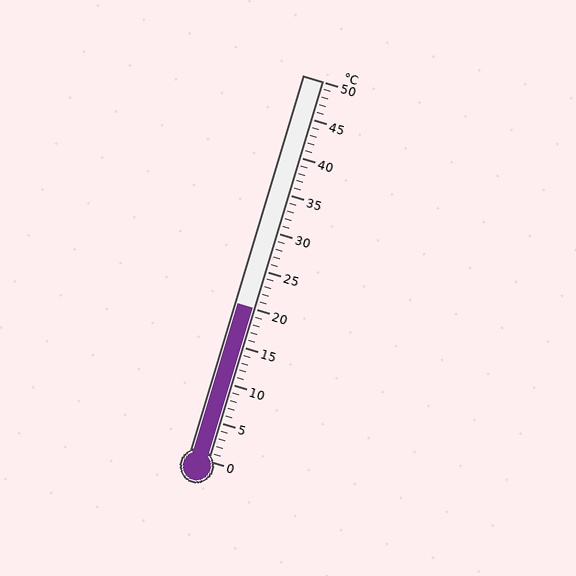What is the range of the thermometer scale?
The thermometer scale ranges from 0°C to 50°C.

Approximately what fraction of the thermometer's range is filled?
The thermometer is filled to approximately 40% of its range.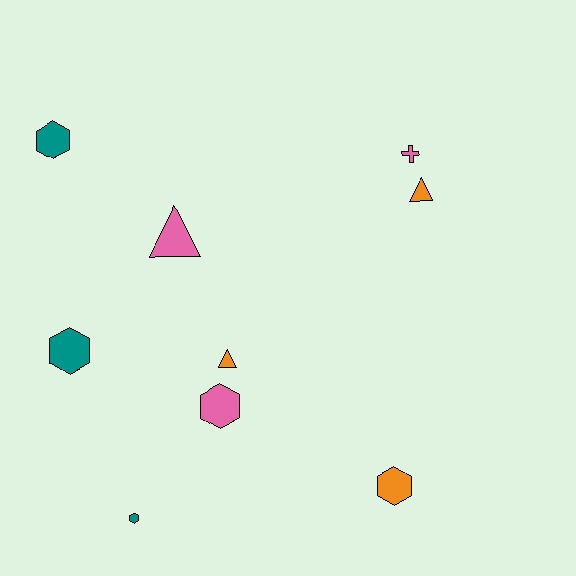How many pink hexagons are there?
There is 1 pink hexagon.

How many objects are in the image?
There are 9 objects.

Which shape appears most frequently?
Hexagon, with 5 objects.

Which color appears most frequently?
Pink, with 3 objects.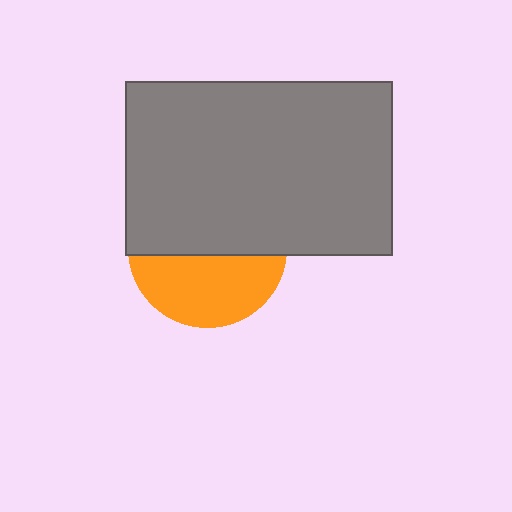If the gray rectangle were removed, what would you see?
You would see the complete orange circle.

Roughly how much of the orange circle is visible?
A small part of it is visible (roughly 44%).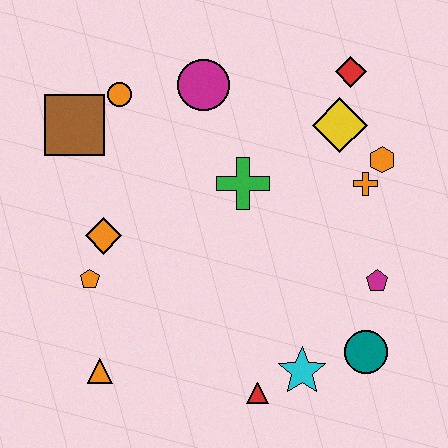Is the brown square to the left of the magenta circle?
Yes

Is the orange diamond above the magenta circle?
No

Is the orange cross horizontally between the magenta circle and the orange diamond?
No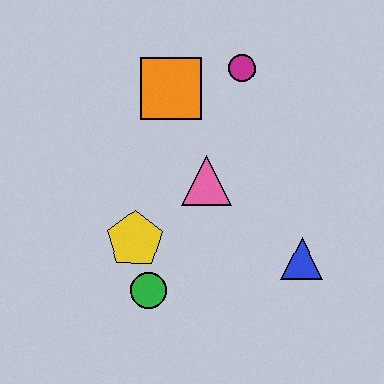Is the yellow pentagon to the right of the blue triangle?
No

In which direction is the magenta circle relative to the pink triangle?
The magenta circle is above the pink triangle.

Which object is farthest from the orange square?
The blue triangle is farthest from the orange square.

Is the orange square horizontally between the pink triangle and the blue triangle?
No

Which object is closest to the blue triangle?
The pink triangle is closest to the blue triangle.